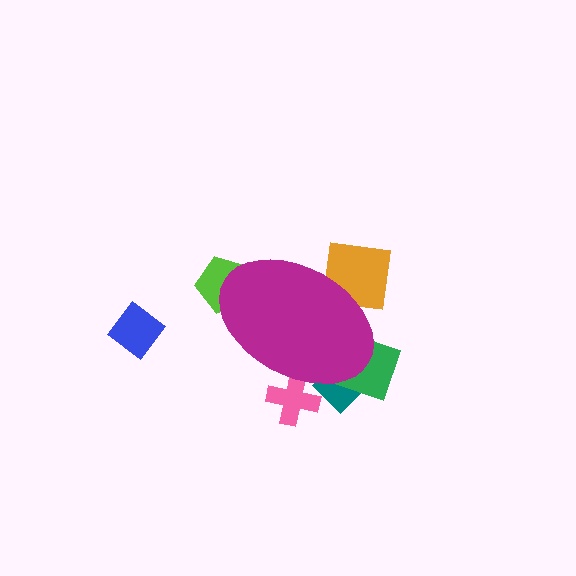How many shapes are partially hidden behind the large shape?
5 shapes are partially hidden.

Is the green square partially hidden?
Yes, the green square is partially hidden behind the magenta ellipse.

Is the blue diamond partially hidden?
No, the blue diamond is fully visible.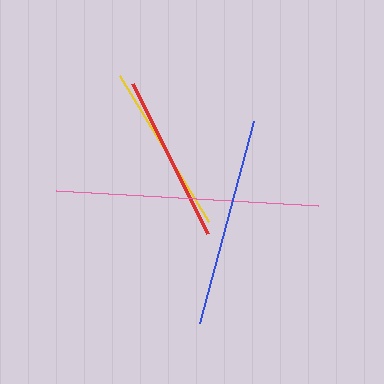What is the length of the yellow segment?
The yellow segment is approximately 172 pixels long.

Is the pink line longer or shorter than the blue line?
The pink line is longer than the blue line.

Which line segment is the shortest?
The red line is the shortest at approximately 167 pixels.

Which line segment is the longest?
The pink line is the longest at approximately 263 pixels.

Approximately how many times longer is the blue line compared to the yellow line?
The blue line is approximately 1.2 times the length of the yellow line.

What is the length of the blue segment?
The blue segment is approximately 209 pixels long.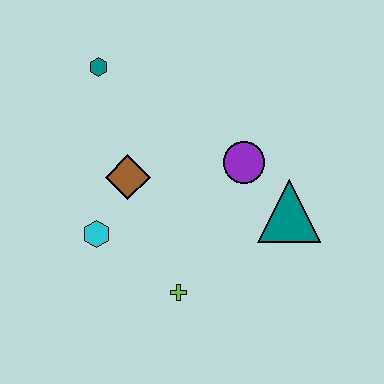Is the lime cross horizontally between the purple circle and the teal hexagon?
Yes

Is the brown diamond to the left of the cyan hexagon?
No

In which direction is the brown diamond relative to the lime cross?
The brown diamond is above the lime cross.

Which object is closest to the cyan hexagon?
The brown diamond is closest to the cyan hexagon.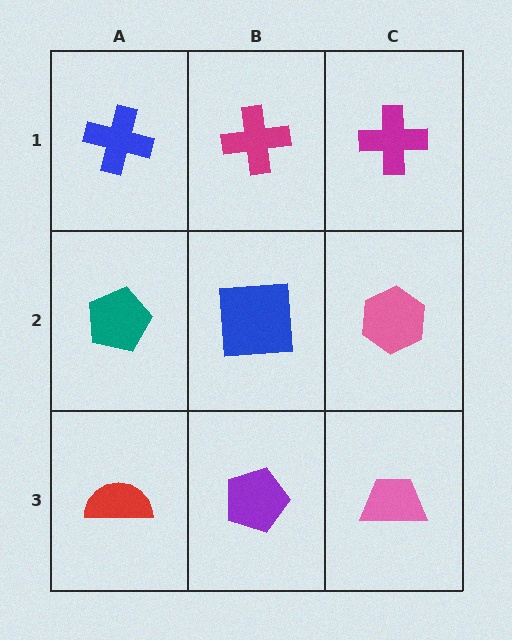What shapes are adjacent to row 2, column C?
A magenta cross (row 1, column C), a pink trapezoid (row 3, column C), a blue square (row 2, column B).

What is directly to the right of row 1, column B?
A magenta cross.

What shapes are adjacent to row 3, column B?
A blue square (row 2, column B), a red semicircle (row 3, column A), a pink trapezoid (row 3, column C).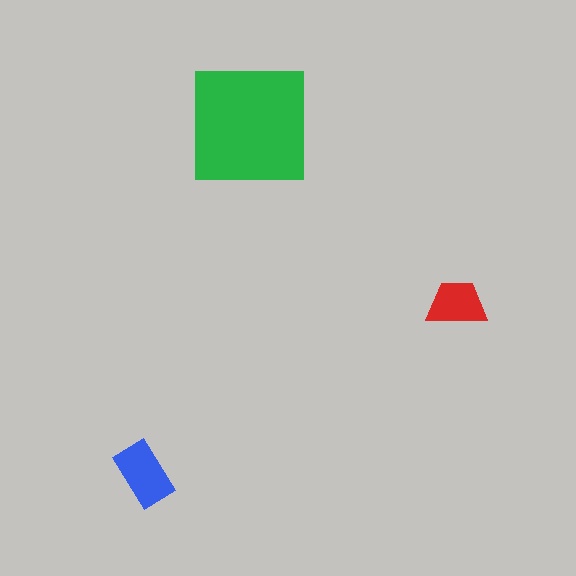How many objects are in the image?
There are 3 objects in the image.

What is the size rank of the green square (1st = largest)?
1st.